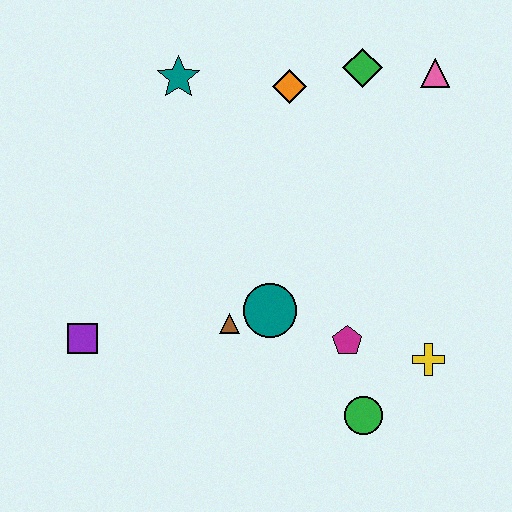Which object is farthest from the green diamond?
The purple square is farthest from the green diamond.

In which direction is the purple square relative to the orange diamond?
The purple square is below the orange diamond.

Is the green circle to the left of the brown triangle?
No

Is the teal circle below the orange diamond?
Yes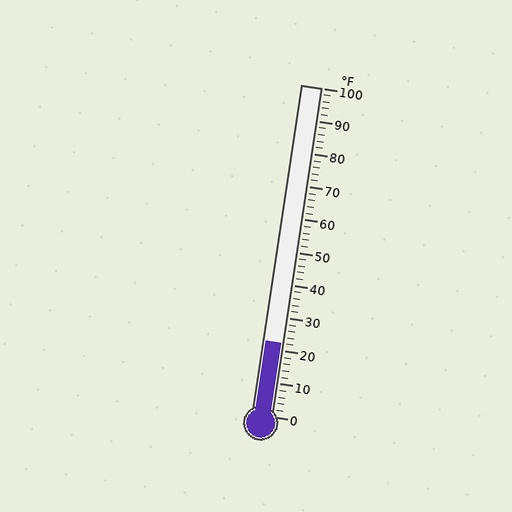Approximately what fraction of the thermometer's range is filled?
The thermometer is filled to approximately 20% of its range.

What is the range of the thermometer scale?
The thermometer scale ranges from 0°F to 100°F.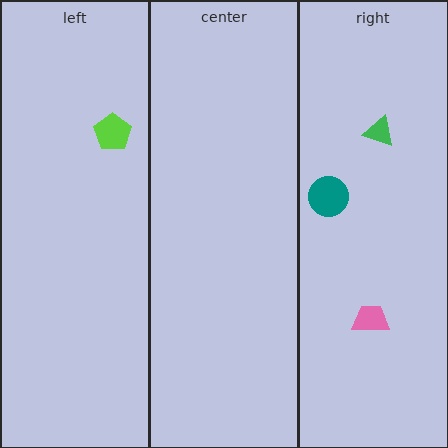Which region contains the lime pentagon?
The left region.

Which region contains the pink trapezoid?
The right region.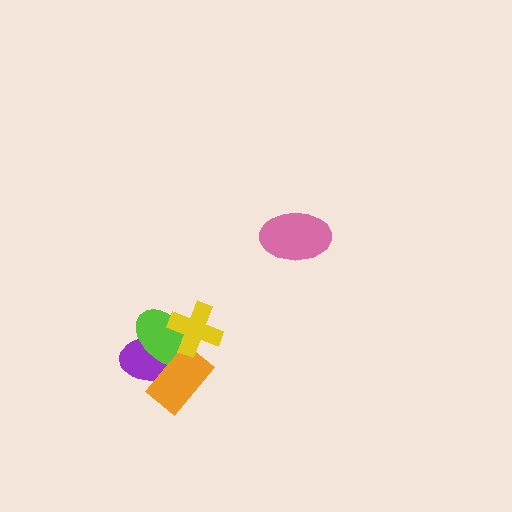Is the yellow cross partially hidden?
No, no other shape covers it.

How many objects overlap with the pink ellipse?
0 objects overlap with the pink ellipse.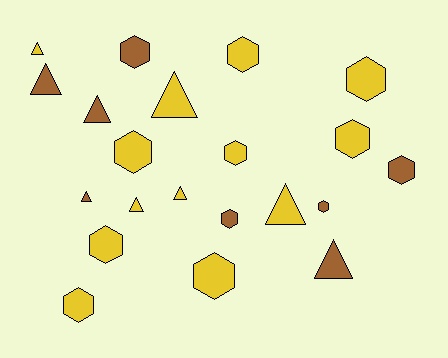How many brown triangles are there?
There are 4 brown triangles.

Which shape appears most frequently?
Hexagon, with 12 objects.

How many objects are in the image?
There are 21 objects.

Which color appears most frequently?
Yellow, with 13 objects.